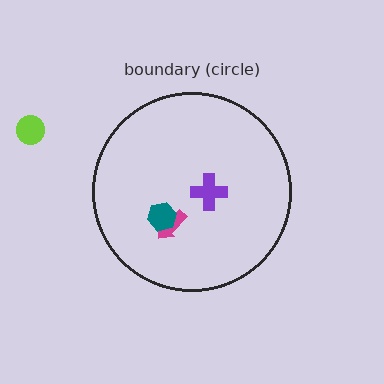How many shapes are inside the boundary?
3 inside, 1 outside.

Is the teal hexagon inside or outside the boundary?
Inside.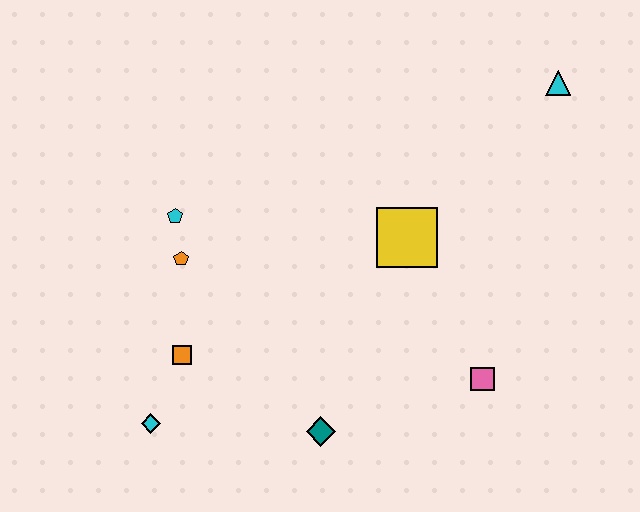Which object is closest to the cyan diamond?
The orange square is closest to the cyan diamond.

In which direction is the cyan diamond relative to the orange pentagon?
The cyan diamond is below the orange pentagon.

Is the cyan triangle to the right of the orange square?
Yes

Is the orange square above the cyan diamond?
Yes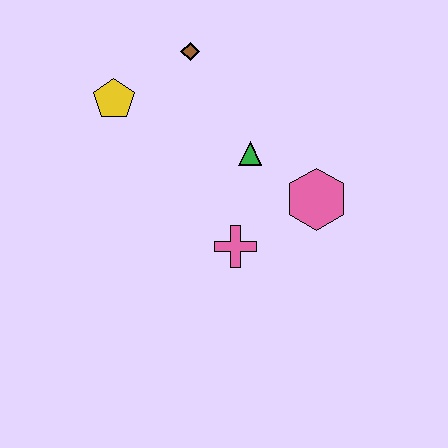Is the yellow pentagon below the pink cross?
No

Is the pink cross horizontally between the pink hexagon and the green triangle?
No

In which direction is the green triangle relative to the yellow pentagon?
The green triangle is to the right of the yellow pentagon.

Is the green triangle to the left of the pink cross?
No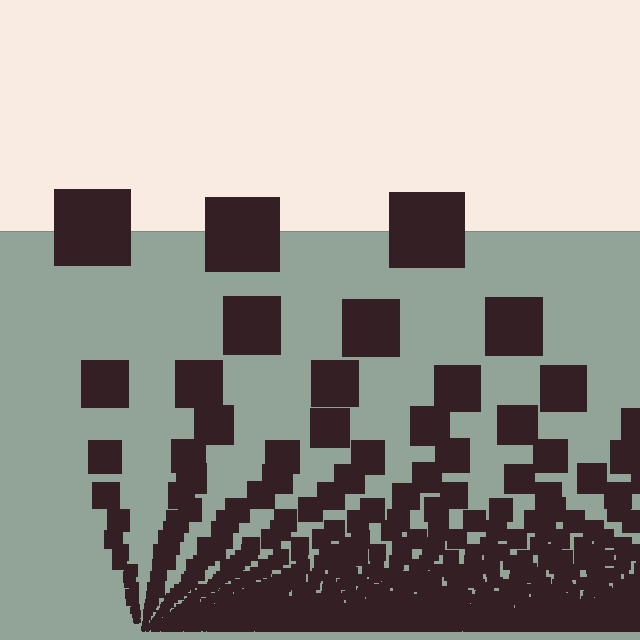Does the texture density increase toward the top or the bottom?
Density increases toward the bottom.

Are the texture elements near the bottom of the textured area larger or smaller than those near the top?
Smaller. The gradient is inverted — elements near the bottom are smaller and denser.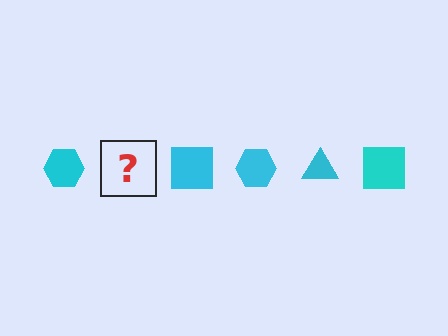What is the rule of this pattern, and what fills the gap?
The rule is that the pattern cycles through hexagon, triangle, square shapes in cyan. The gap should be filled with a cyan triangle.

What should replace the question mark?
The question mark should be replaced with a cyan triangle.